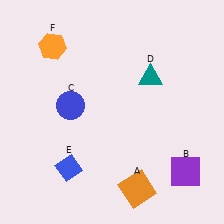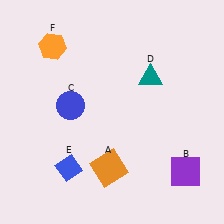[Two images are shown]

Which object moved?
The orange square (A) moved left.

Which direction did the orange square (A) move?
The orange square (A) moved left.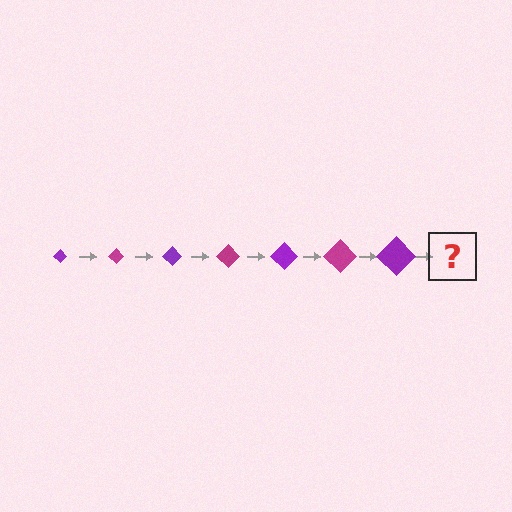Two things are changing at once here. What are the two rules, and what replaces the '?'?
The two rules are that the diamond grows larger each step and the color cycles through purple and magenta. The '?' should be a magenta diamond, larger than the previous one.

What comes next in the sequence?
The next element should be a magenta diamond, larger than the previous one.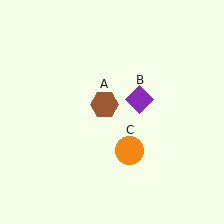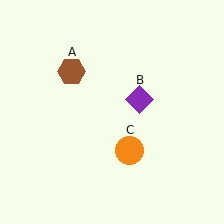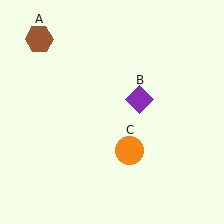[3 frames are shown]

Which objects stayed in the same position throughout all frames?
Purple diamond (object B) and orange circle (object C) remained stationary.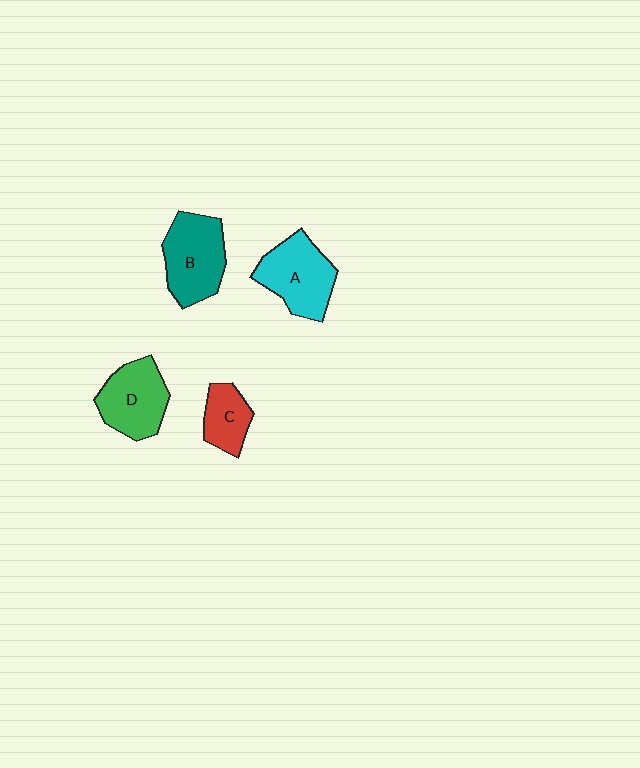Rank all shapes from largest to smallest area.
From largest to smallest: B (teal), A (cyan), D (green), C (red).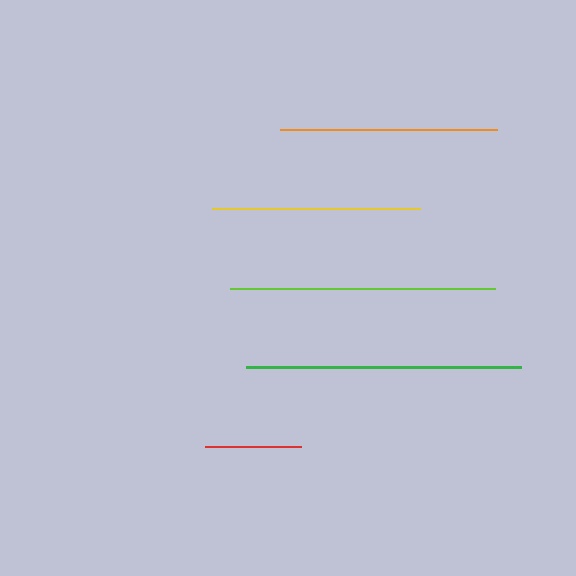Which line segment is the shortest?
The red line is the shortest at approximately 96 pixels.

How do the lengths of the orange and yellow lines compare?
The orange and yellow lines are approximately the same length.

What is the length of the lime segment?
The lime segment is approximately 265 pixels long.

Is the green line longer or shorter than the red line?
The green line is longer than the red line.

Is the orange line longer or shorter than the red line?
The orange line is longer than the red line.